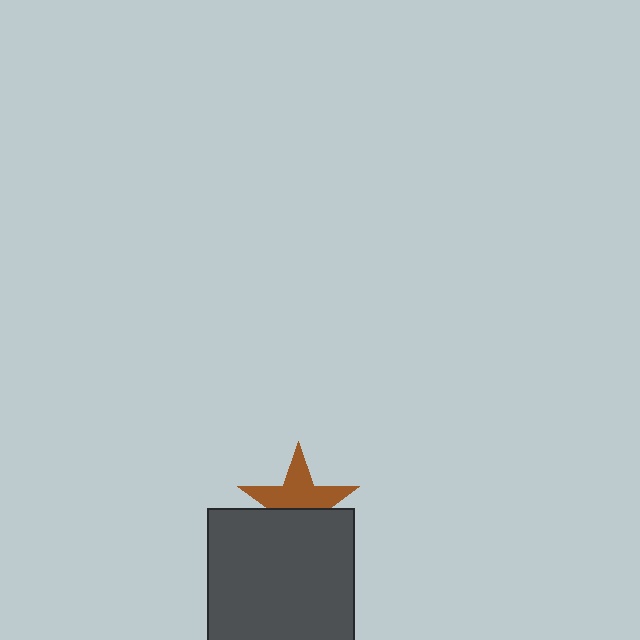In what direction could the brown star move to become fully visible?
The brown star could move up. That would shift it out from behind the dark gray rectangle entirely.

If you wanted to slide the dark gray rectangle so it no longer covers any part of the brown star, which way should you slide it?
Slide it down — that is the most direct way to separate the two shapes.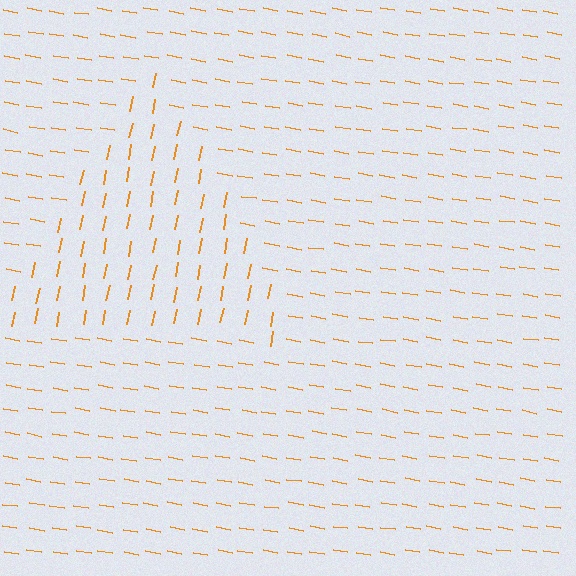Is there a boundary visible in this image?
Yes, there is a texture boundary formed by a change in line orientation.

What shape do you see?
I see a triangle.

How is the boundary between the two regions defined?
The boundary is defined purely by a change in line orientation (approximately 89 degrees difference). All lines are the same color and thickness.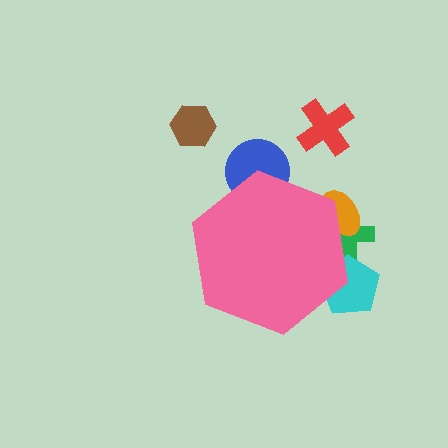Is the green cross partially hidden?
Yes, the green cross is partially hidden behind the pink hexagon.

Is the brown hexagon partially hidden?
No, the brown hexagon is fully visible.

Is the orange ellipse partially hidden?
Yes, the orange ellipse is partially hidden behind the pink hexagon.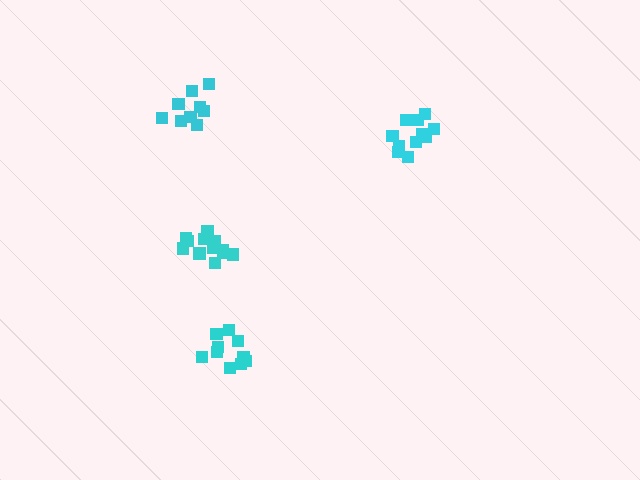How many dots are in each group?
Group 1: 12 dots, Group 2: 10 dots, Group 3: 9 dots, Group 4: 11 dots (42 total).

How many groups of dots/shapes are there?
There are 4 groups.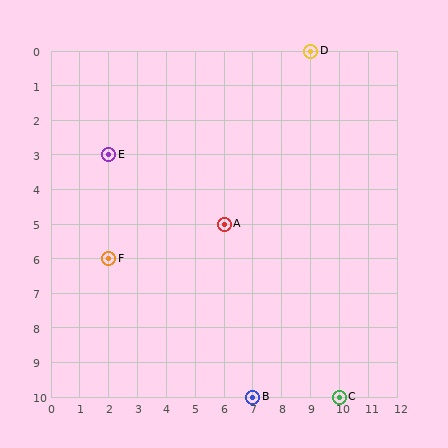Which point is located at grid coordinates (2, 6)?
Point F is at (2, 6).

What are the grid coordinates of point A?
Point A is at grid coordinates (6, 5).